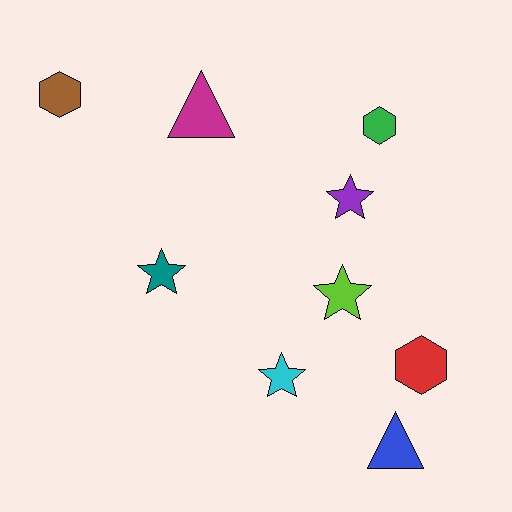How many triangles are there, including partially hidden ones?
There are 2 triangles.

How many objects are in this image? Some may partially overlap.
There are 9 objects.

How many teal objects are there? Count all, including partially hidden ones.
There is 1 teal object.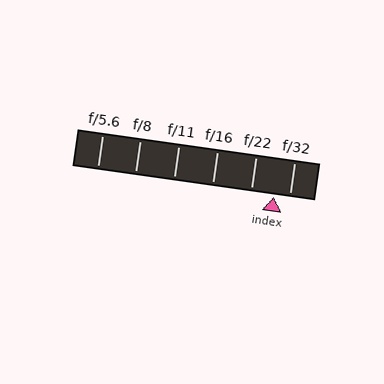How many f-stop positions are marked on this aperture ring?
There are 6 f-stop positions marked.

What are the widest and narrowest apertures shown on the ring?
The widest aperture shown is f/5.6 and the narrowest is f/32.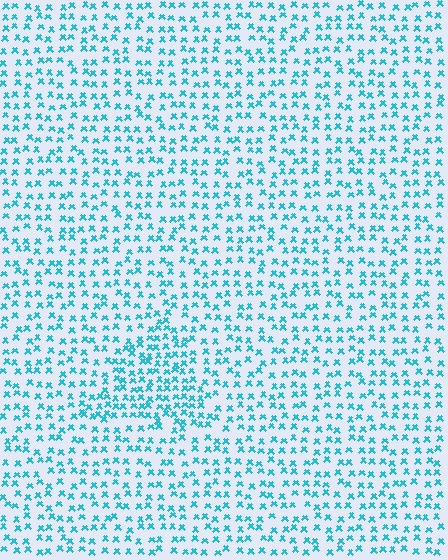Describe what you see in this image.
The image contains small cyan elements arranged at two different densities. A triangle-shaped region is visible where the elements are more densely packed than the surrounding area.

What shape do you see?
I see a triangle.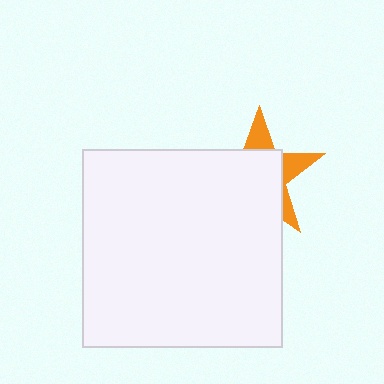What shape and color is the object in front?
The object in front is a white rectangle.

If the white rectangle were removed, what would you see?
You would see the complete orange star.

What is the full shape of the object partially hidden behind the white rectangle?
The partially hidden object is an orange star.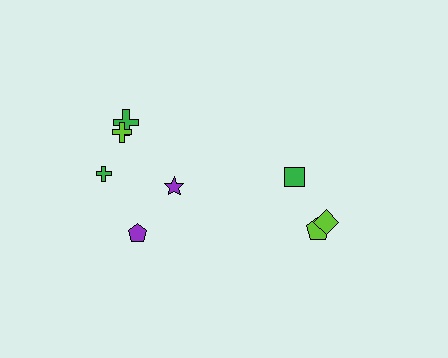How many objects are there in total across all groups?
There are 8 objects.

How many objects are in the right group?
There are 3 objects.